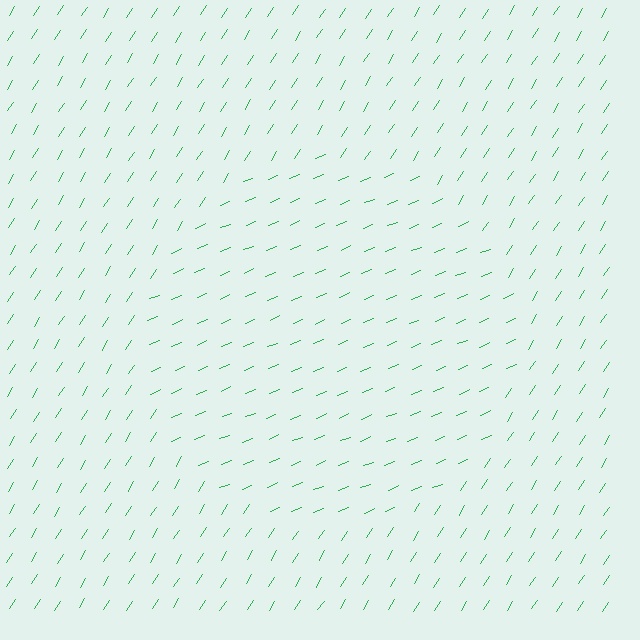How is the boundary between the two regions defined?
The boundary is defined purely by a change in line orientation (approximately 35 degrees difference). All lines are the same color and thickness.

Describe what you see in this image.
The image is filled with small green line segments. A circle region in the image has lines oriented differently from the surrounding lines, creating a visible texture boundary.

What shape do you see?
I see a circle.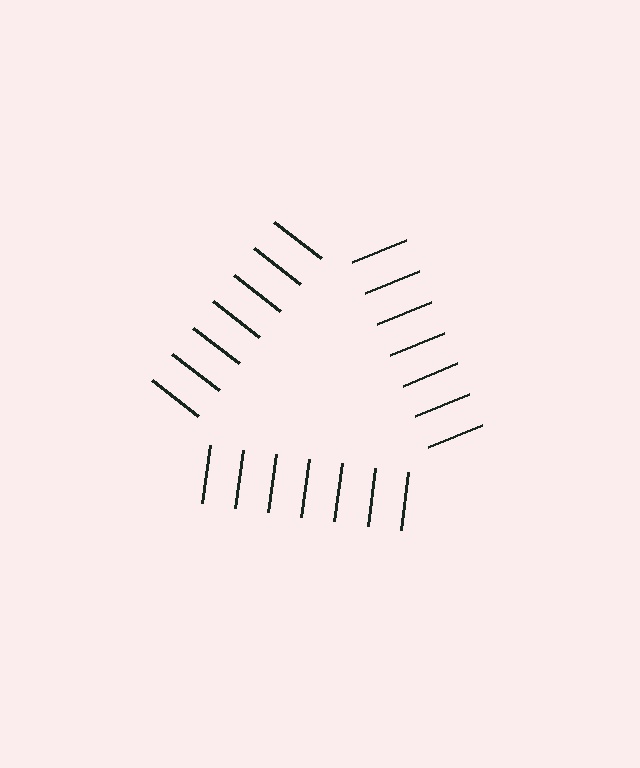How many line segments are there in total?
21 — 7 along each of the 3 edges.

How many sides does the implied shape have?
3 sides — the line-ends trace a triangle.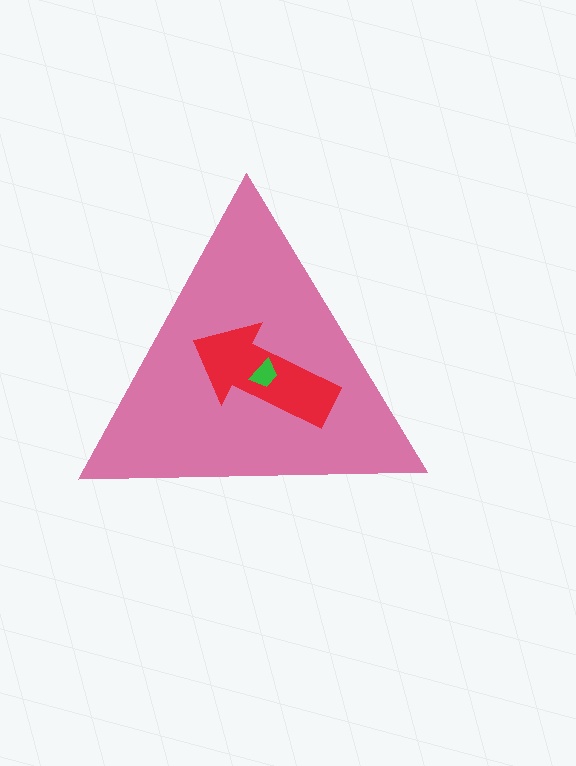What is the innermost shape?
The green trapezoid.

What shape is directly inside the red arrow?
The green trapezoid.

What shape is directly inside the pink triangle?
The red arrow.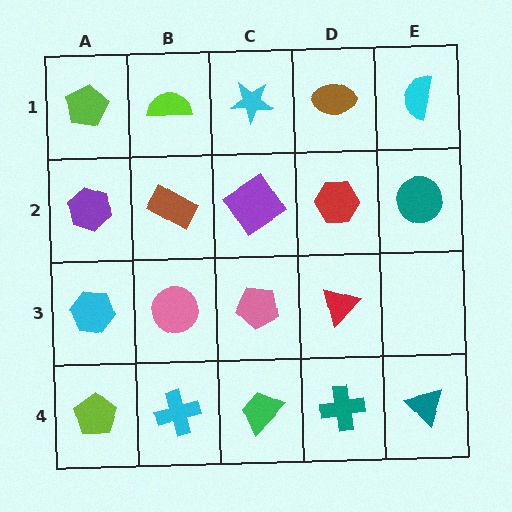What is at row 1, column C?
A cyan star.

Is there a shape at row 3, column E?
No, that cell is empty.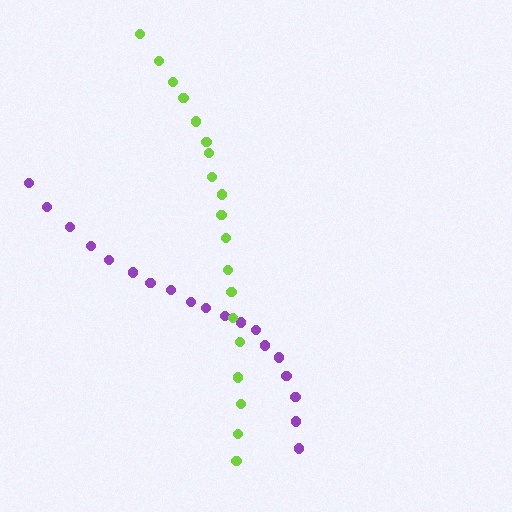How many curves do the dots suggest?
There are 2 distinct paths.